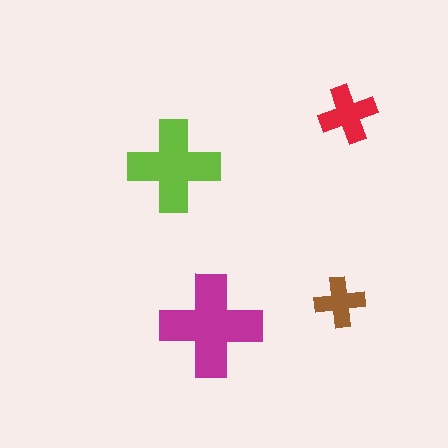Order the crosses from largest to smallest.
the magenta one, the lime one, the red one, the brown one.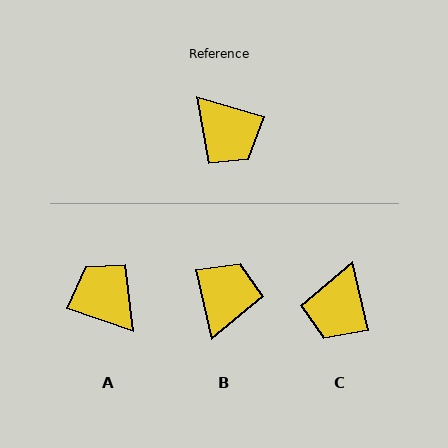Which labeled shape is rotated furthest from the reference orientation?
A, about 177 degrees away.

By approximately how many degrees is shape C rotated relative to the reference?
Approximately 60 degrees clockwise.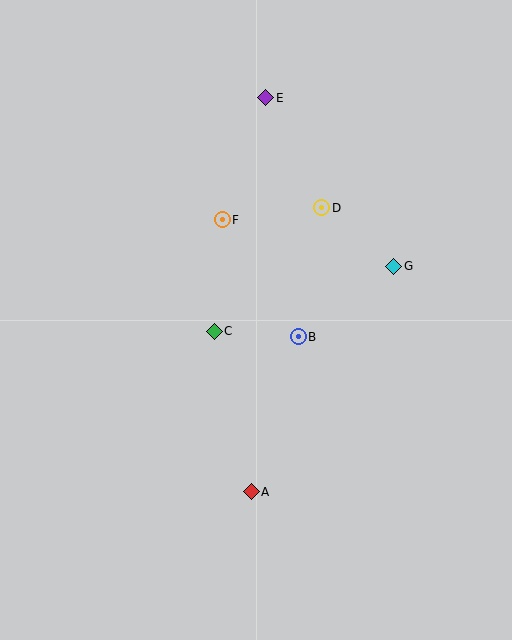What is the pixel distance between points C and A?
The distance between C and A is 164 pixels.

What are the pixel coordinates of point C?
Point C is at (214, 331).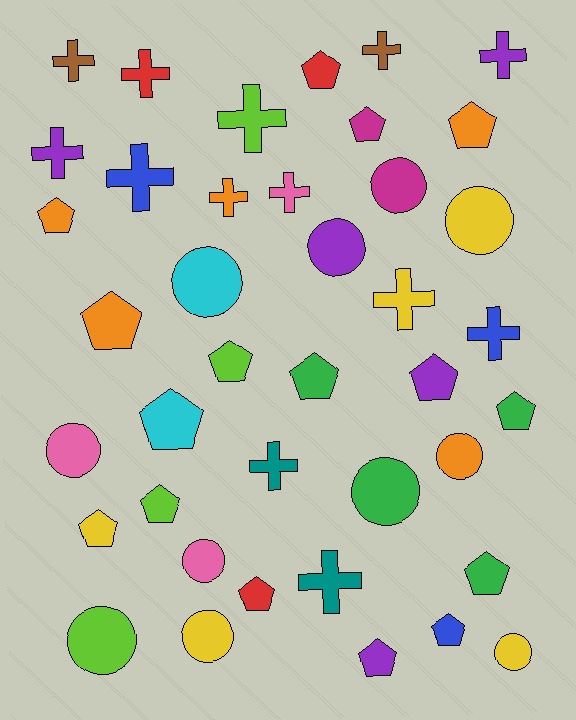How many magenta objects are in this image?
There are 2 magenta objects.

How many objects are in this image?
There are 40 objects.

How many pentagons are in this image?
There are 16 pentagons.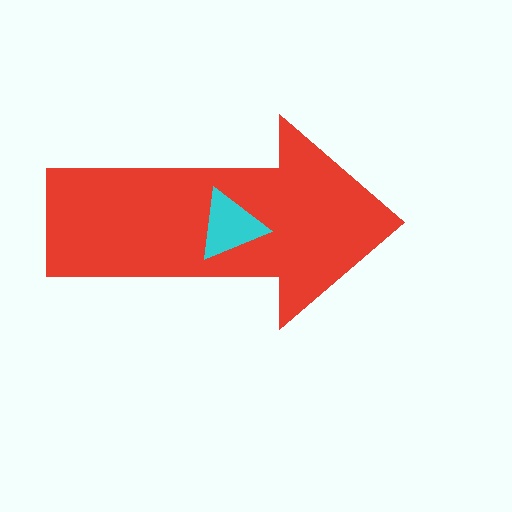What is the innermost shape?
The cyan triangle.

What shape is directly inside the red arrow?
The cyan triangle.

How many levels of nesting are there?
2.